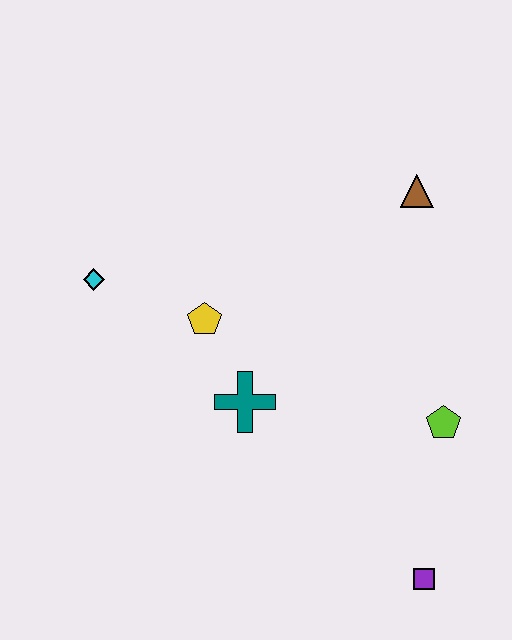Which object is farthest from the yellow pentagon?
The purple square is farthest from the yellow pentagon.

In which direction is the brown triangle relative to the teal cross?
The brown triangle is above the teal cross.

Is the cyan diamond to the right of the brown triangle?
No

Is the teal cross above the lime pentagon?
Yes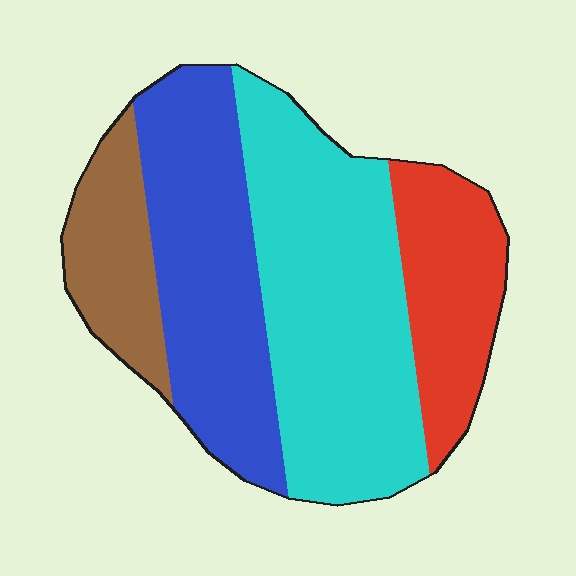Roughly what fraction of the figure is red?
Red takes up about one sixth (1/6) of the figure.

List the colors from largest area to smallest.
From largest to smallest: cyan, blue, red, brown.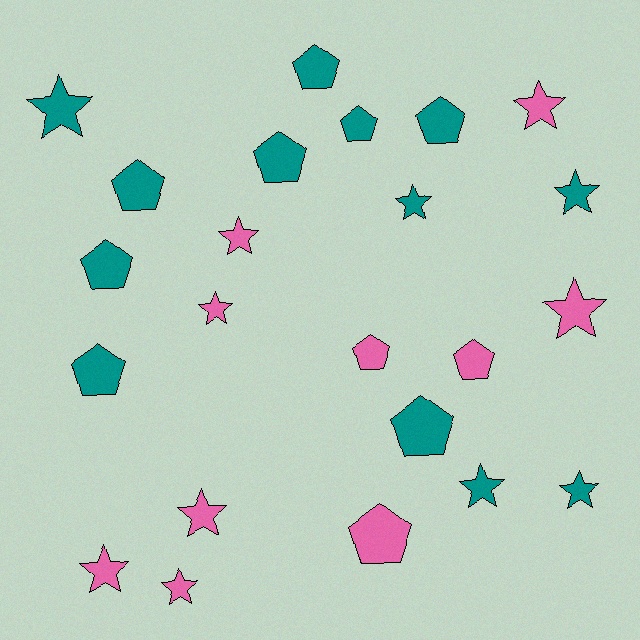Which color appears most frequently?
Teal, with 13 objects.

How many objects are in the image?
There are 23 objects.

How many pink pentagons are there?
There are 3 pink pentagons.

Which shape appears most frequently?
Star, with 12 objects.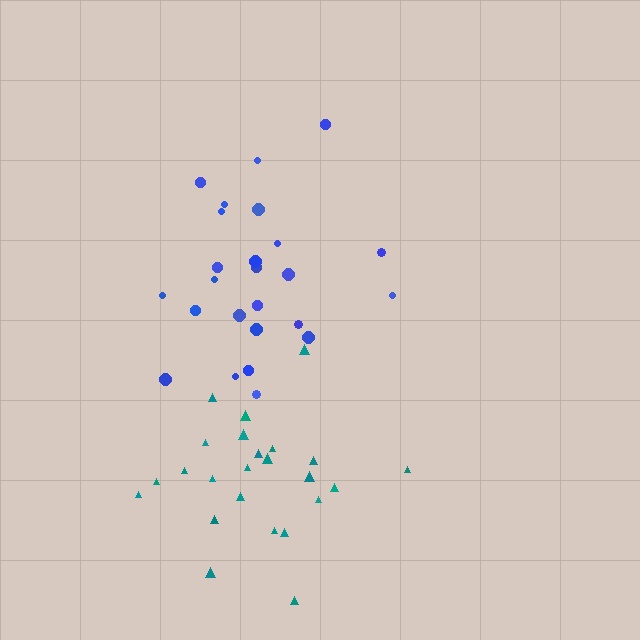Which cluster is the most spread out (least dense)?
Blue.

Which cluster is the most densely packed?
Teal.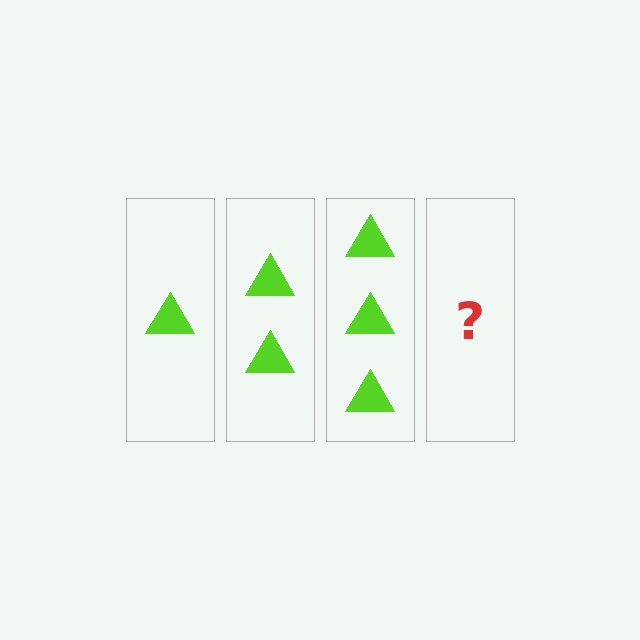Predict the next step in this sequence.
The next step is 4 triangles.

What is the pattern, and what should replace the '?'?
The pattern is that each step adds one more triangle. The '?' should be 4 triangles.